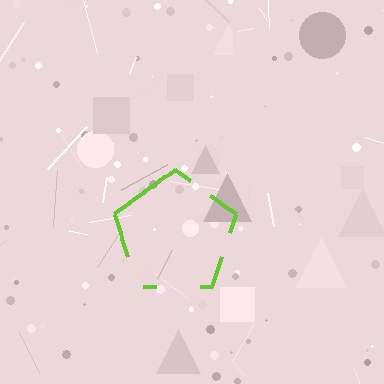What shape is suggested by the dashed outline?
The dashed outline suggests a pentagon.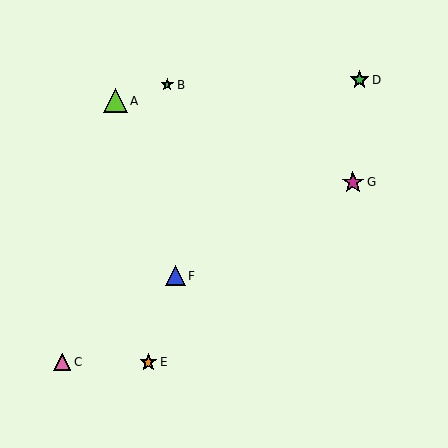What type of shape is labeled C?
Shape C is a pink triangle.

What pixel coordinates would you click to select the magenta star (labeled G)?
Click at (353, 182) to select the magenta star G.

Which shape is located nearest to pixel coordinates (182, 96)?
The green star (labeled B) at (167, 85) is nearest to that location.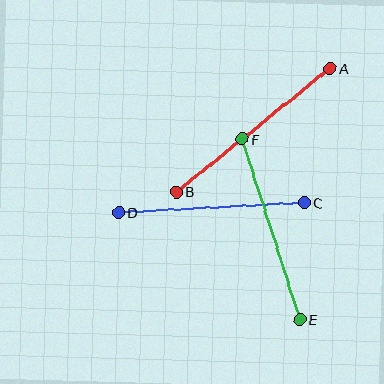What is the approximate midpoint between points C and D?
The midpoint is at approximately (211, 208) pixels.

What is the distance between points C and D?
The distance is approximately 186 pixels.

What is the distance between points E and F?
The distance is approximately 190 pixels.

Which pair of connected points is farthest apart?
Points A and B are farthest apart.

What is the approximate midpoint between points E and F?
The midpoint is at approximately (271, 229) pixels.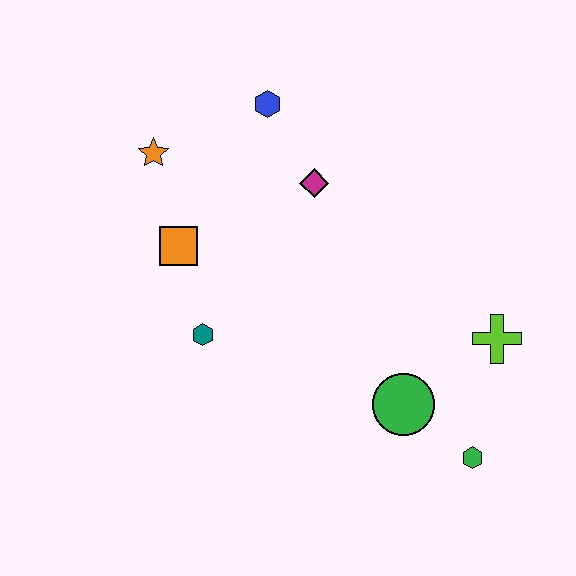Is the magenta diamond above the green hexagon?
Yes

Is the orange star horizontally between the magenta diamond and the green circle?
No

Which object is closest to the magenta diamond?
The blue hexagon is closest to the magenta diamond.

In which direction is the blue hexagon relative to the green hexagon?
The blue hexagon is above the green hexagon.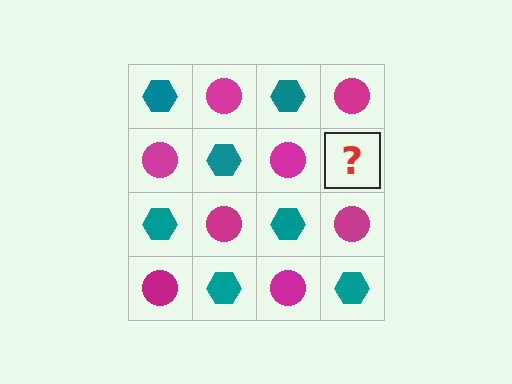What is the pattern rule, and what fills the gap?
The rule is that it alternates teal hexagon and magenta circle in a checkerboard pattern. The gap should be filled with a teal hexagon.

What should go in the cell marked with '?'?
The missing cell should contain a teal hexagon.